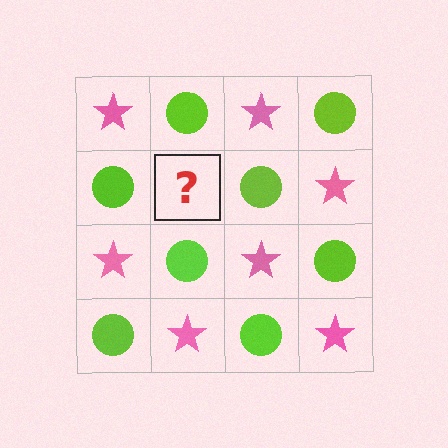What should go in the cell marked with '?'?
The missing cell should contain a pink star.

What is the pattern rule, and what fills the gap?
The rule is that it alternates pink star and lime circle in a checkerboard pattern. The gap should be filled with a pink star.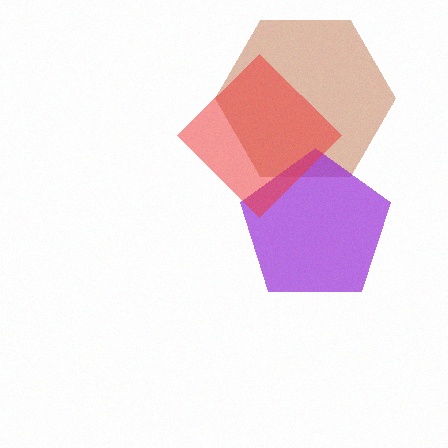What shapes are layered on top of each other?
The layered shapes are: a brown hexagon, a purple pentagon, a red diamond.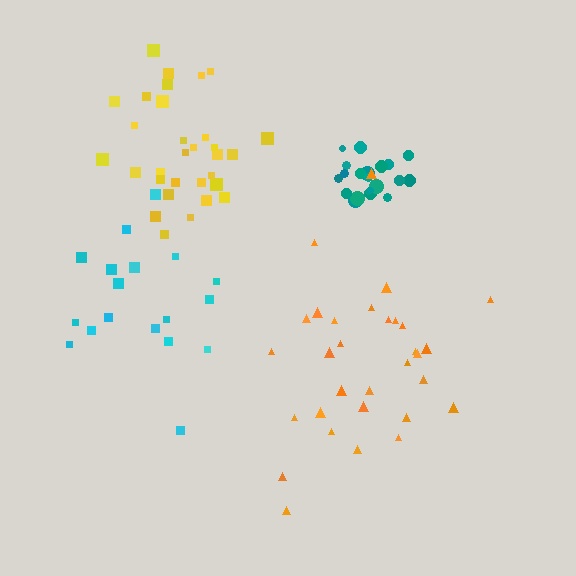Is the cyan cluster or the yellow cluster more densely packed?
Yellow.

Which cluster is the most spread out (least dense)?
Cyan.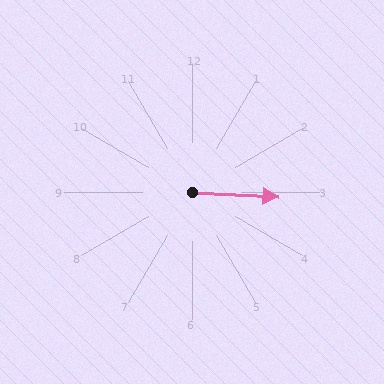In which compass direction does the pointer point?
East.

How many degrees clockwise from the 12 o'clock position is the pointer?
Approximately 93 degrees.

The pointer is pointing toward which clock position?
Roughly 3 o'clock.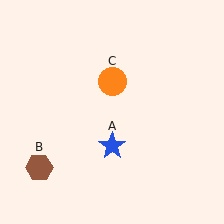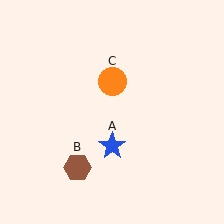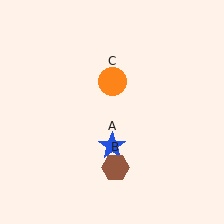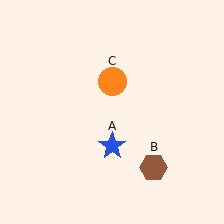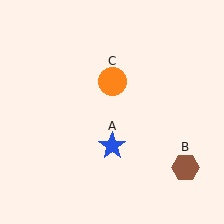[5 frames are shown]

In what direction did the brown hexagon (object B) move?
The brown hexagon (object B) moved right.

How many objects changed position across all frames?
1 object changed position: brown hexagon (object B).